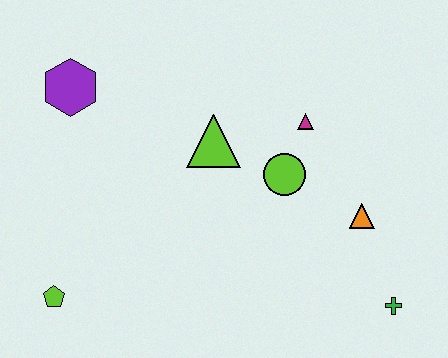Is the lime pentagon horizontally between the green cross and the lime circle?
No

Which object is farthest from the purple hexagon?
The green cross is farthest from the purple hexagon.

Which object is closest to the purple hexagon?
The lime triangle is closest to the purple hexagon.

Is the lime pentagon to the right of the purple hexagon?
No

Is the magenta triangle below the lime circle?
No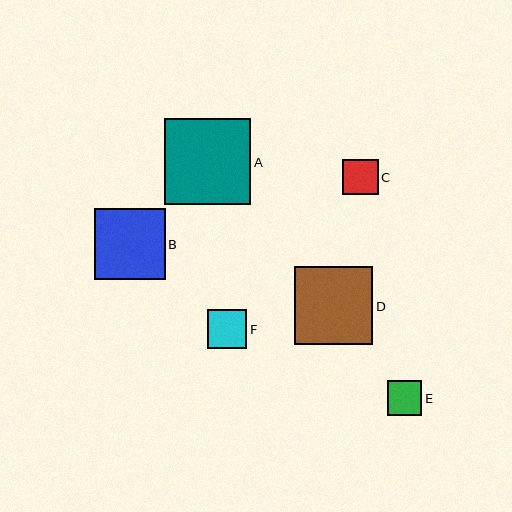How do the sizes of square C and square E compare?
Square C and square E are approximately the same size.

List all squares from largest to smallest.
From largest to smallest: A, D, B, F, C, E.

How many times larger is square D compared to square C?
Square D is approximately 2.2 times the size of square C.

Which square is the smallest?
Square E is the smallest with a size of approximately 34 pixels.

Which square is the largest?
Square A is the largest with a size of approximately 86 pixels.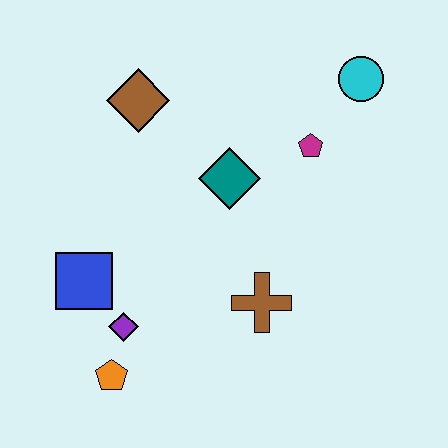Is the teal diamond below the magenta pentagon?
Yes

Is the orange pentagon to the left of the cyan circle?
Yes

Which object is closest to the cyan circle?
The magenta pentagon is closest to the cyan circle.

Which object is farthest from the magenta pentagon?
The orange pentagon is farthest from the magenta pentagon.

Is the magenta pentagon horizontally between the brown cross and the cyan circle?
Yes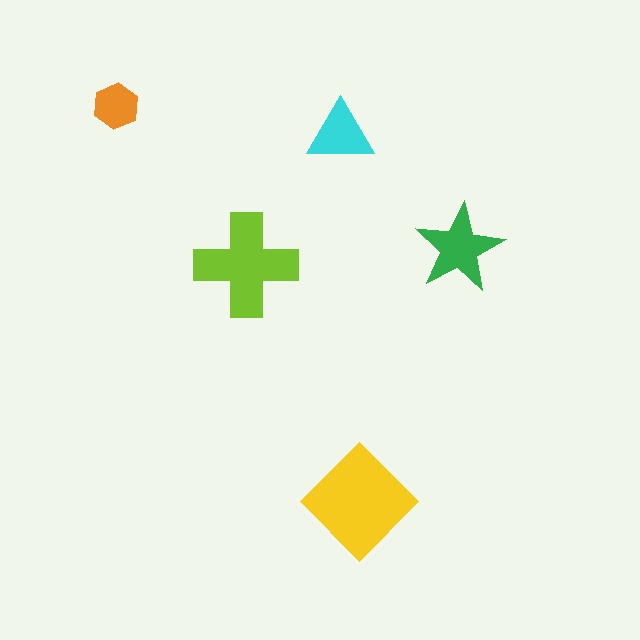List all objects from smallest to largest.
The orange hexagon, the cyan triangle, the green star, the lime cross, the yellow diamond.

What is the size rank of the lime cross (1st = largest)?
2nd.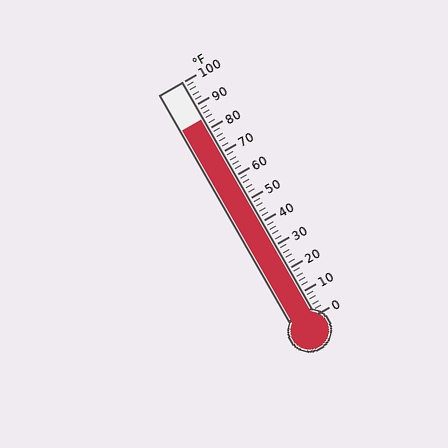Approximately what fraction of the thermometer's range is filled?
The thermometer is filled to approximately 85% of its range.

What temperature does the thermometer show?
The thermometer shows approximately 84°F.